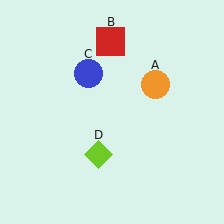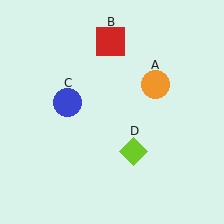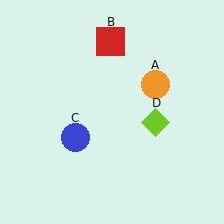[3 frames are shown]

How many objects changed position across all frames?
2 objects changed position: blue circle (object C), lime diamond (object D).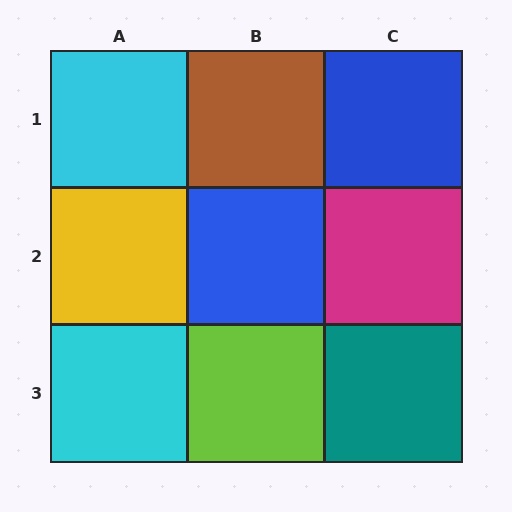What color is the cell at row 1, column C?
Blue.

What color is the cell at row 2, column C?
Magenta.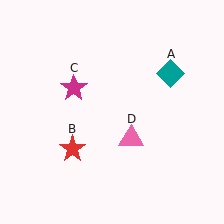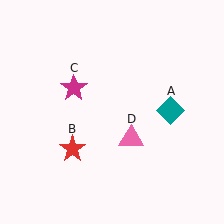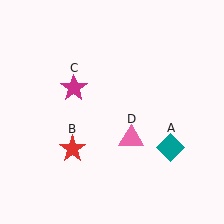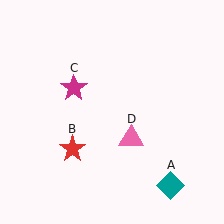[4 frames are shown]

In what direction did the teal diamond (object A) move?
The teal diamond (object A) moved down.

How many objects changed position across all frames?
1 object changed position: teal diamond (object A).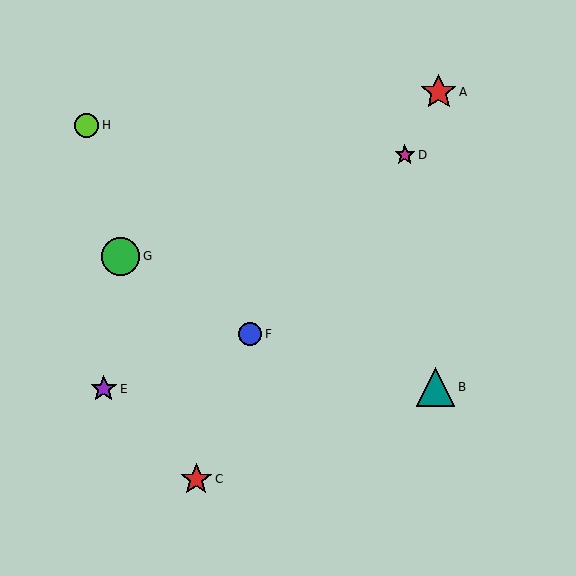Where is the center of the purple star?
The center of the purple star is at (104, 389).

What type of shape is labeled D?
Shape D is a magenta star.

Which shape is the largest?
The teal triangle (labeled B) is the largest.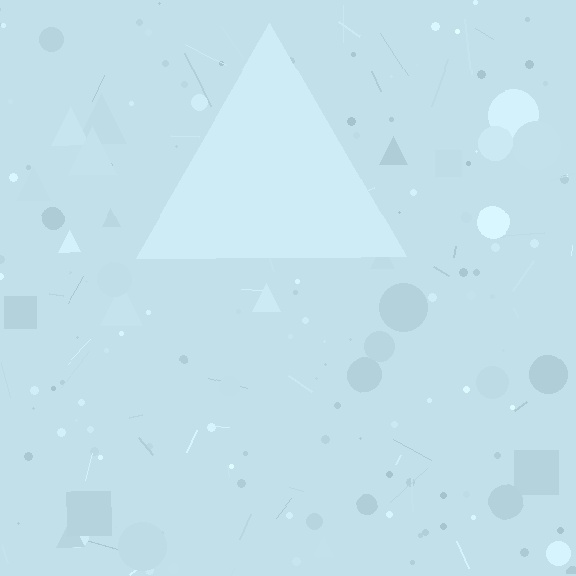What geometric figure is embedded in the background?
A triangle is embedded in the background.